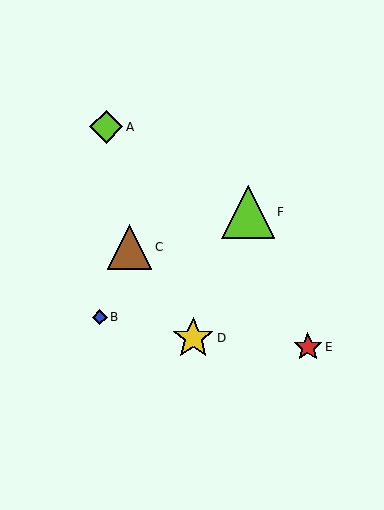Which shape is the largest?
The lime triangle (labeled F) is the largest.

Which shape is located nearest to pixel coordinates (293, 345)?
The red star (labeled E) at (308, 347) is nearest to that location.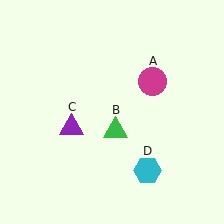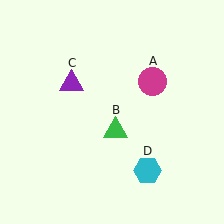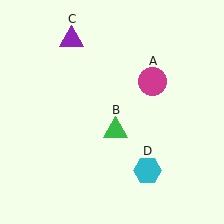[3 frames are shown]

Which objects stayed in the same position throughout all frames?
Magenta circle (object A) and green triangle (object B) and cyan hexagon (object D) remained stationary.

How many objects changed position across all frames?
1 object changed position: purple triangle (object C).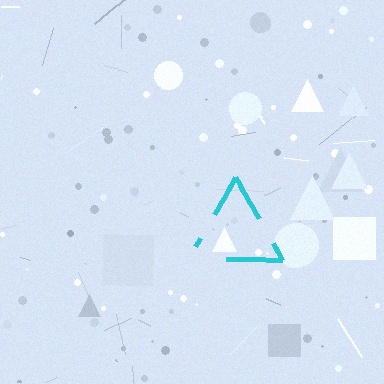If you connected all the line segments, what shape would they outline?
They would outline a triangle.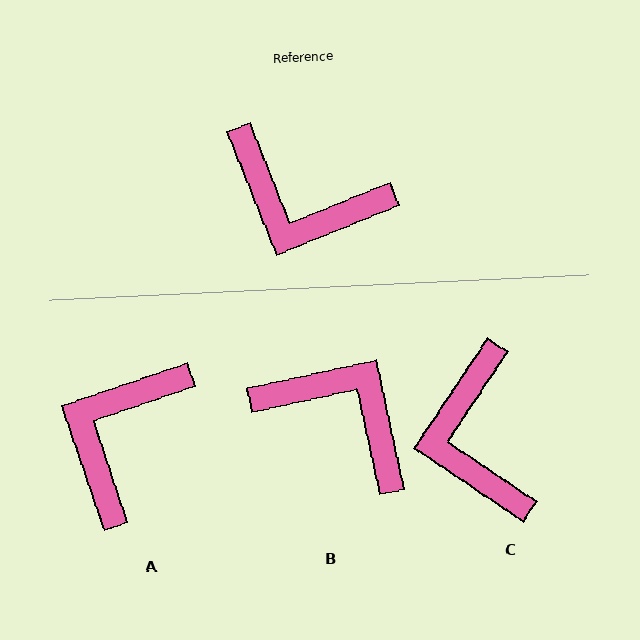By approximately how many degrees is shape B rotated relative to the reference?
Approximately 170 degrees counter-clockwise.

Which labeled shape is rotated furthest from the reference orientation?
B, about 170 degrees away.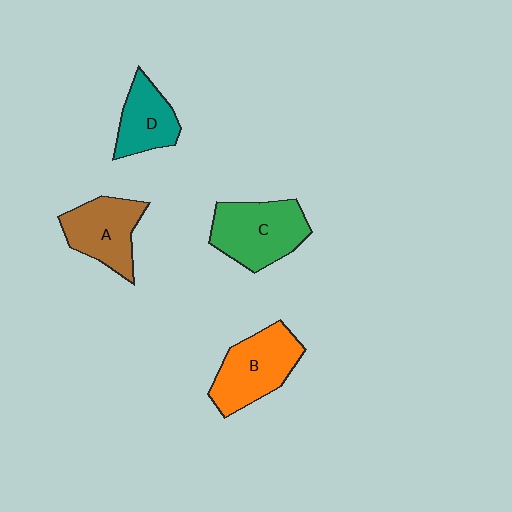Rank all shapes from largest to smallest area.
From largest to smallest: C (green), B (orange), A (brown), D (teal).